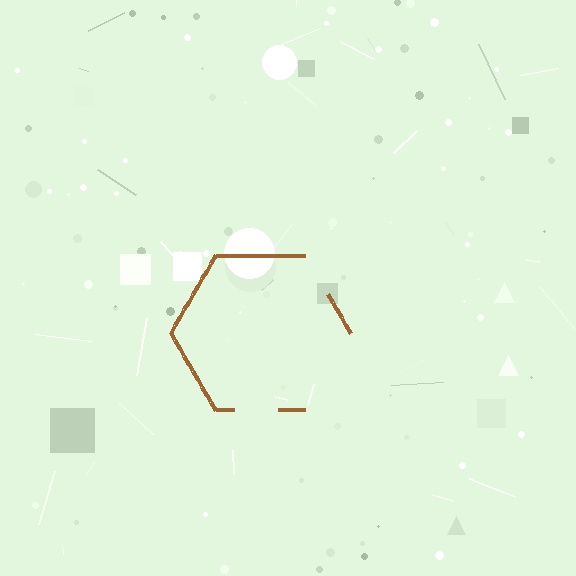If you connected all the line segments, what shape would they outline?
They would outline a hexagon.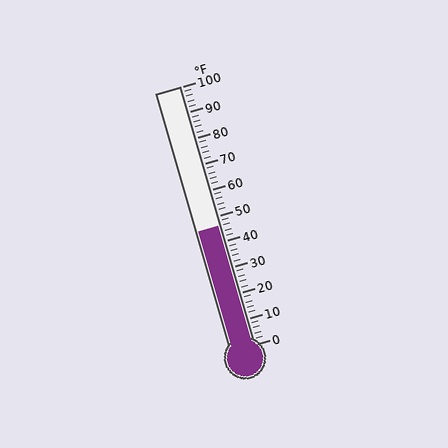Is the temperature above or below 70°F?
The temperature is below 70°F.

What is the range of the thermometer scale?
The thermometer scale ranges from 0°F to 100°F.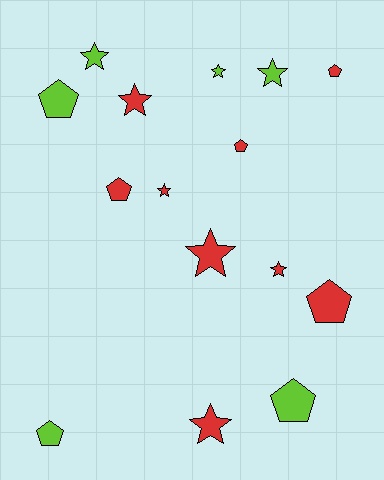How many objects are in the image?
There are 15 objects.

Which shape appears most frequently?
Star, with 8 objects.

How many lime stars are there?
There are 3 lime stars.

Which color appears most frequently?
Red, with 9 objects.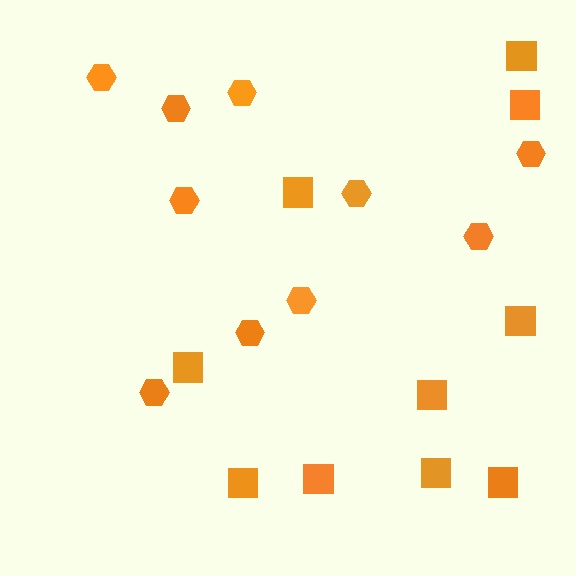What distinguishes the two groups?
There are 2 groups: one group of hexagons (10) and one group of squares (10).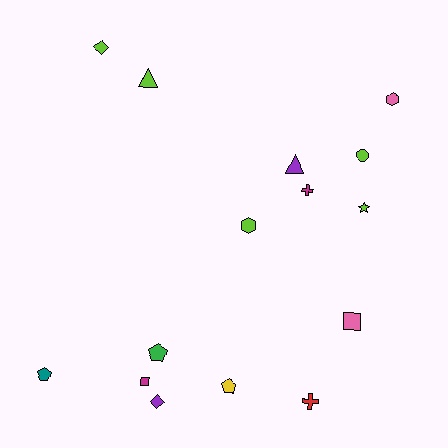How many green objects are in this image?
There is 1 green object.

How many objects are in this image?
There are 15 objects.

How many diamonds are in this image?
There are 2 diamonds.